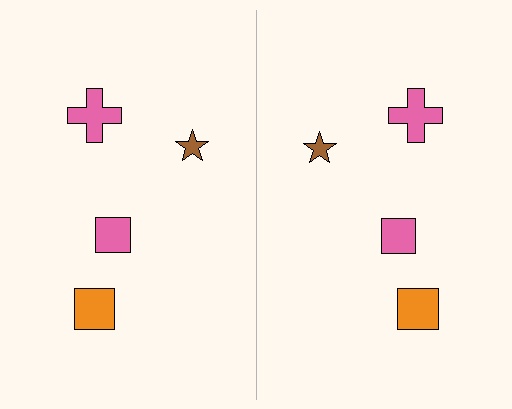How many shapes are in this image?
There are 8 shapes in this image.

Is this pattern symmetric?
Yes, this pattern has bilateral (reflection) symmetry.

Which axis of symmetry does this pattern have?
The pattern has a vertical axis of symmetry running through the center of the image.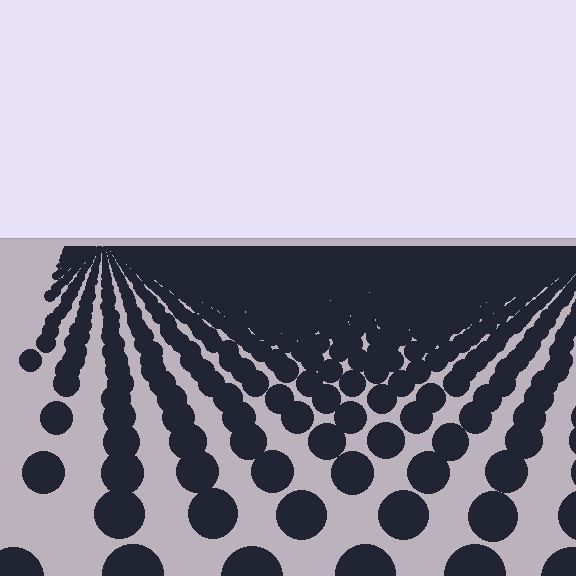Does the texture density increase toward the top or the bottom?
Density increases toward the top.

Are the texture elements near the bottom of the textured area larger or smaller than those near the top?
Larger. Near the bottom, elements are closer to the viewer and appear at a bigger on-screen size.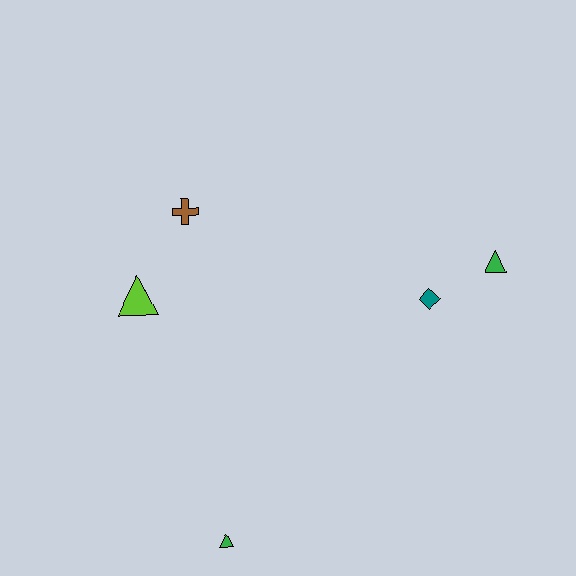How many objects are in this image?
There are 5 objects.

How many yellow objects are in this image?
There are no yellow objects.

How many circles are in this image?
There are no circles.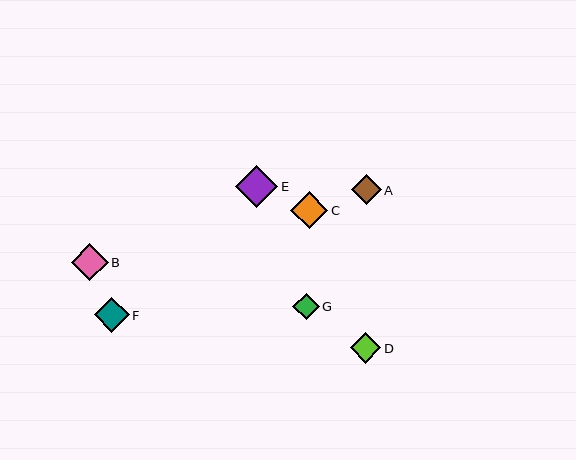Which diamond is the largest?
Diamond E is the largest with a size of approximately 42 pixels.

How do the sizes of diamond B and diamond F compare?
Diamond B and diamond F are approximately the same size.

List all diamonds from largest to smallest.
From largest to smallest: E, C, B, F, D, A, G.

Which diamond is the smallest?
Diamond G is the smallest with a size of approximately 27 pixels.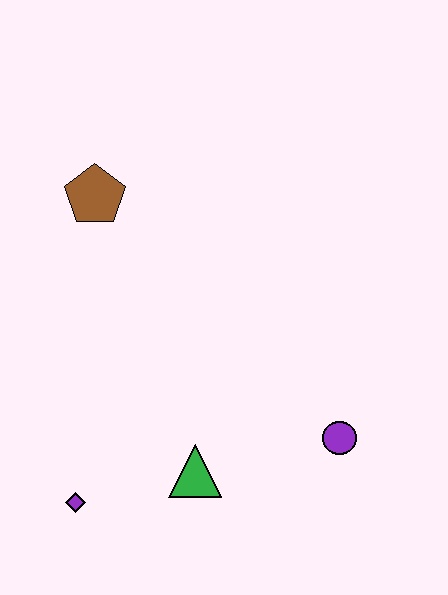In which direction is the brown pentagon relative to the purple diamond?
The brown pentagon is above the purple diamond.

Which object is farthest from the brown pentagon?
The purple circle is farthest from the brown pentagon.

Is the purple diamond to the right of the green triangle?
No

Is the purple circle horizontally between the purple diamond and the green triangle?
No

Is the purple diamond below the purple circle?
Yes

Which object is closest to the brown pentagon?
The green triangle is closest to the brown pentagon.